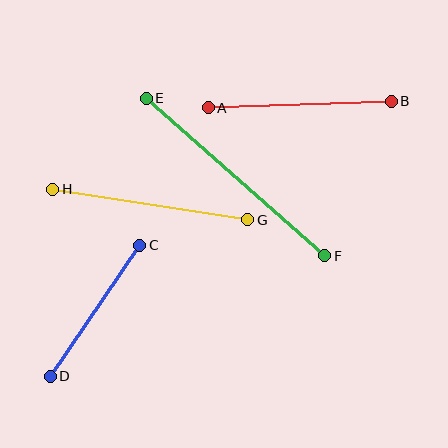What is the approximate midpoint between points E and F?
The midpoint is at approximately (235, 177) pixels.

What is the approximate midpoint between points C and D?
The midpoint is at approximately (95, 311) pixels.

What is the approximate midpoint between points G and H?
The midpoint is at approximately (150, 204) pixels.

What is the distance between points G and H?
The distance is approximately 197 pixels.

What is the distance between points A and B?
The distance is approximately 183 pixels.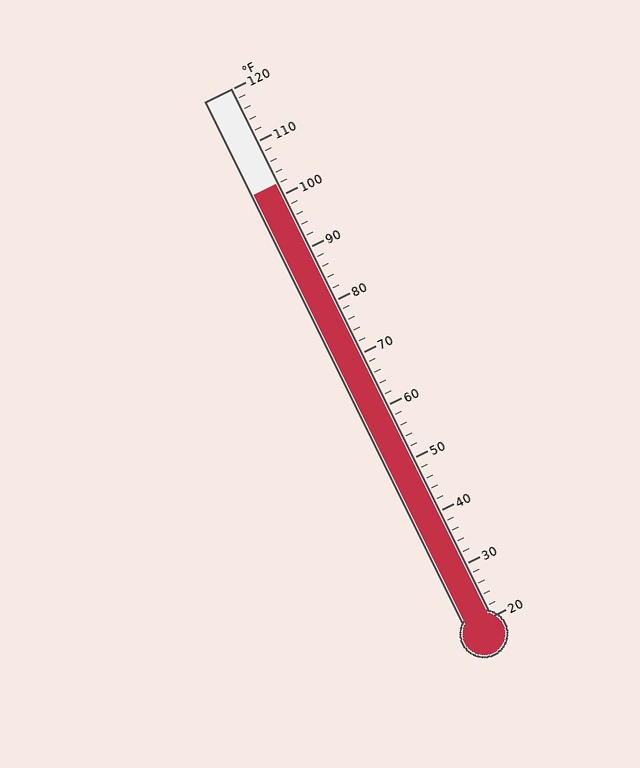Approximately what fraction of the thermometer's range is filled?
The thermometer is filled to approximately 80% of its range.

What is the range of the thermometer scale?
The thermometer scale ranges from 20°F to 120°F.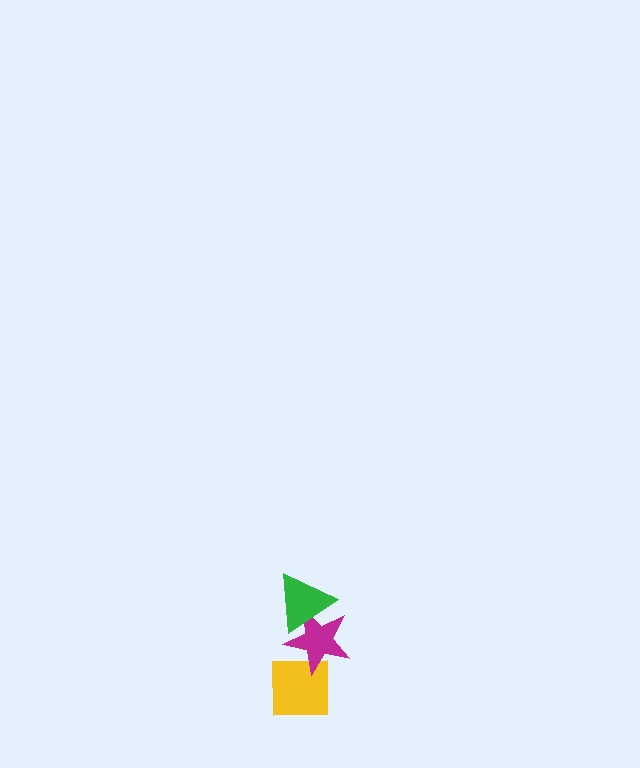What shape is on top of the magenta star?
The green triangle is on top of the magenta star.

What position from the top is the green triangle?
The green triangle is 1st from the top.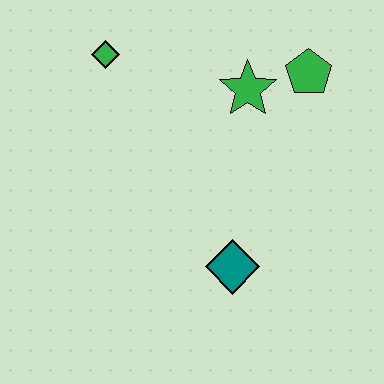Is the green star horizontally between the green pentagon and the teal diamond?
Yes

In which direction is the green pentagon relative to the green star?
The green pentagon is to the right of the green star.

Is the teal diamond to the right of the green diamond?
Yes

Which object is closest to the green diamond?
The green star is closest to the green diamond.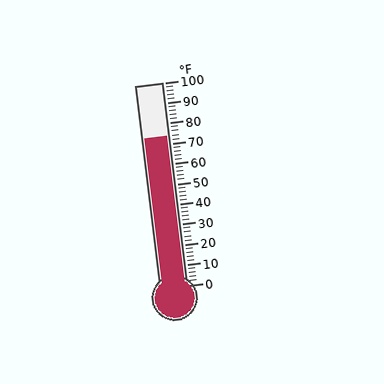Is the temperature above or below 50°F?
The temperature is above 50°F.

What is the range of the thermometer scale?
The thermometer scale ranges from 0°F to 100°F.